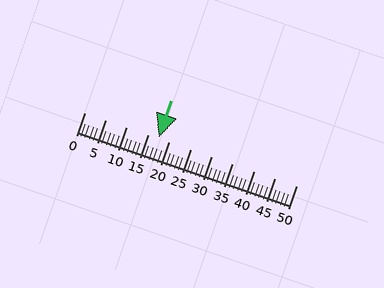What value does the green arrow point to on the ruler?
The green arrow points to approximately 18.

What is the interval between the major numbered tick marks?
The major tick marks are spaced 5 units apart.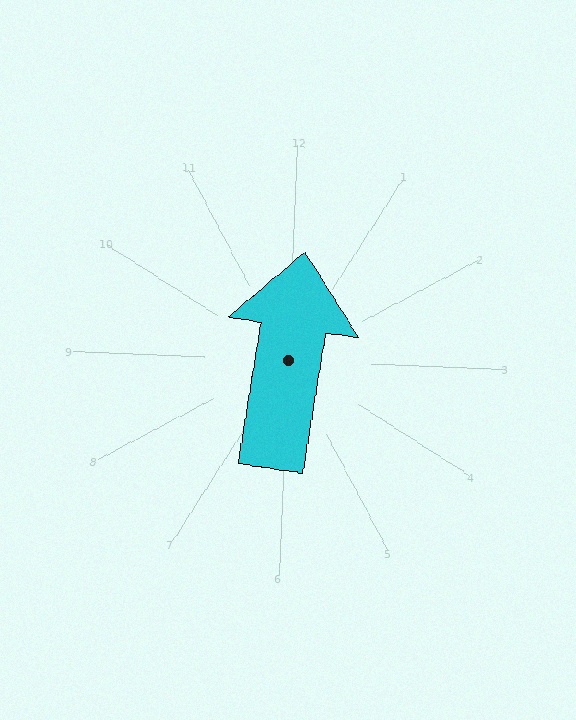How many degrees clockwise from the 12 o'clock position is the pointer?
Approximately 7 degrees.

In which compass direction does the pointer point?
North.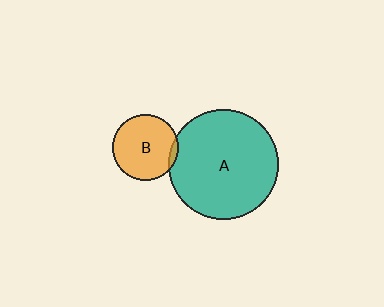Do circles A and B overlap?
Yes.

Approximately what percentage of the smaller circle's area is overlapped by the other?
Approximately 5%.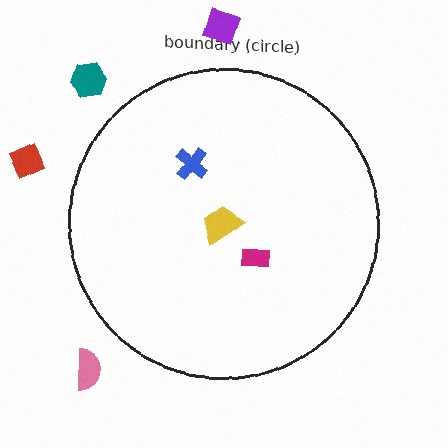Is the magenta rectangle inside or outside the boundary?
Inside.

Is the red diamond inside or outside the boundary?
Outside.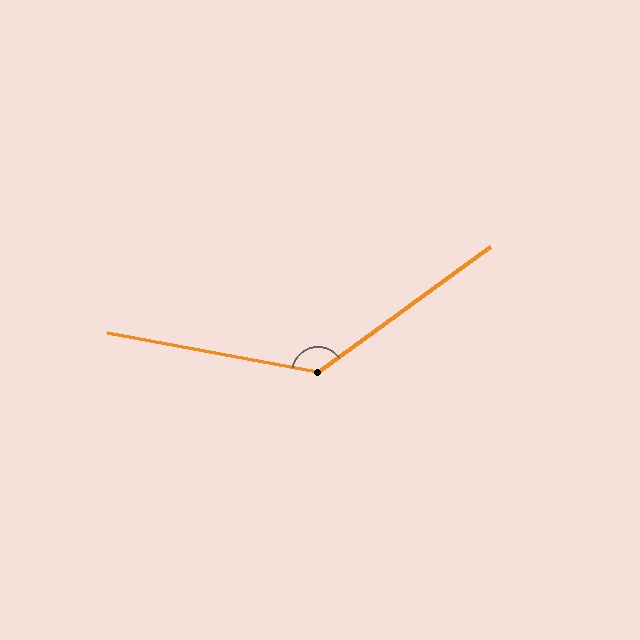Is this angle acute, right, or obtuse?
It is obtuse.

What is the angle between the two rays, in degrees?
Approximately 133 degrees.